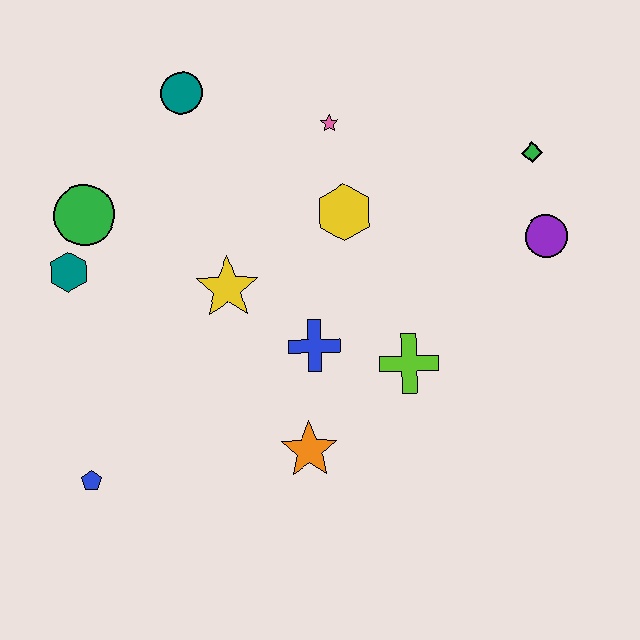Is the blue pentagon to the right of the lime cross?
No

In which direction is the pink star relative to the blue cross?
The pink star is above the blue cross.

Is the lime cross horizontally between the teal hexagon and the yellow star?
No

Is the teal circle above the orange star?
Yes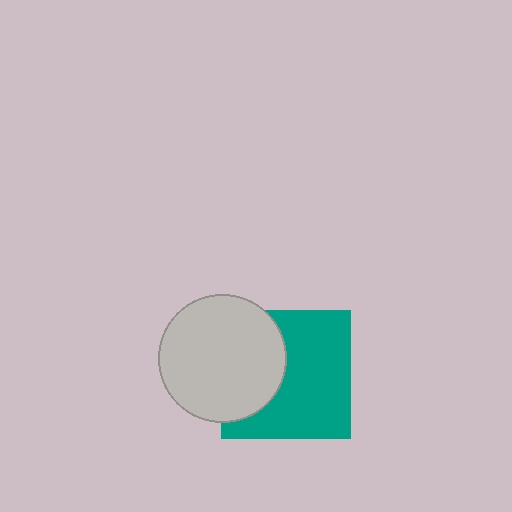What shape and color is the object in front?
The object in front is a light gray circle.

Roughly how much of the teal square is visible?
About half of it is visible (roughly 63%).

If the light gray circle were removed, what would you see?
You would see the complete teal square.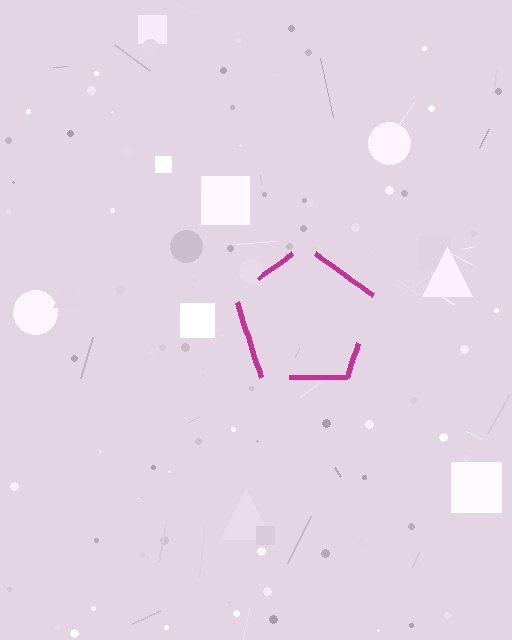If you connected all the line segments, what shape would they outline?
They would outline a pentagon.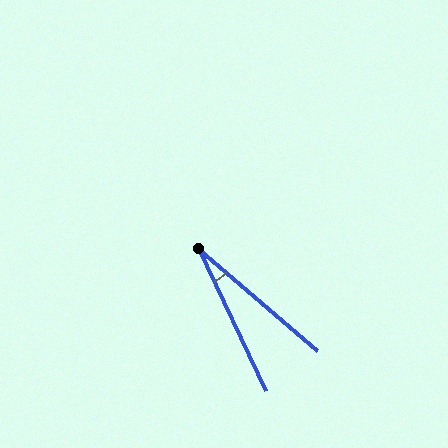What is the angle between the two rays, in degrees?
Approximately 24 degrees.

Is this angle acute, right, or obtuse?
It is acute.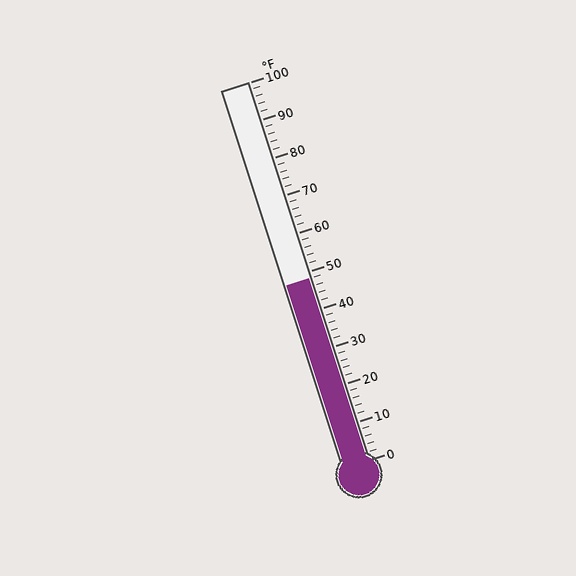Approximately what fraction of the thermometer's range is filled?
The thermometer is filled to approximately 50% of its range.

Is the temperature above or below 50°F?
The temperature is below 50°F.